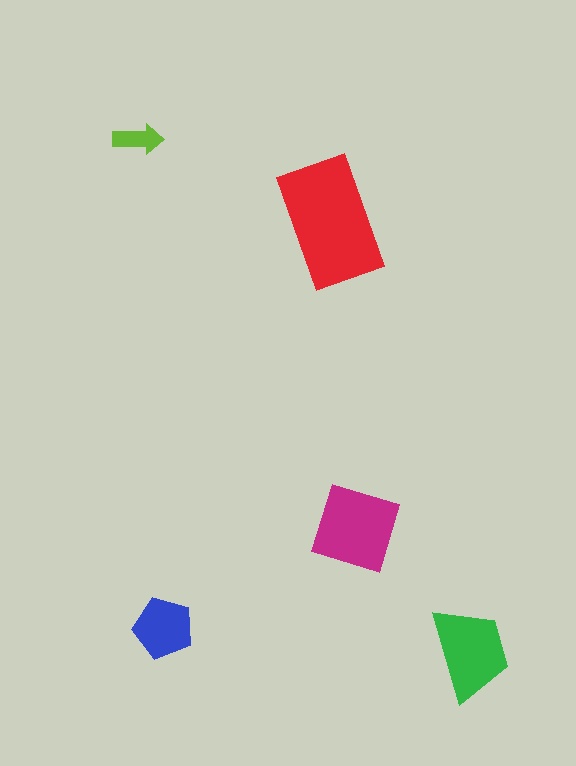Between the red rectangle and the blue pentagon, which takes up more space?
The red rectangle.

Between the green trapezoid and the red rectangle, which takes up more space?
The red rectangle.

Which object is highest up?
The lime arrow is topmost.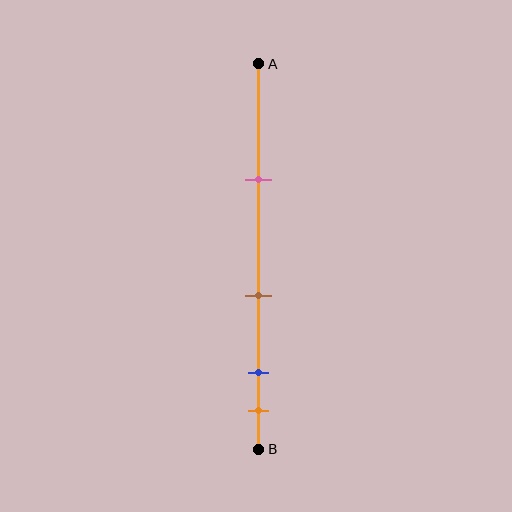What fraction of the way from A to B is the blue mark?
The blue mark is approximately 80% (0.8) of the way from A to B.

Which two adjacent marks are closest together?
The blue and orange marks are the closest adjacent pair.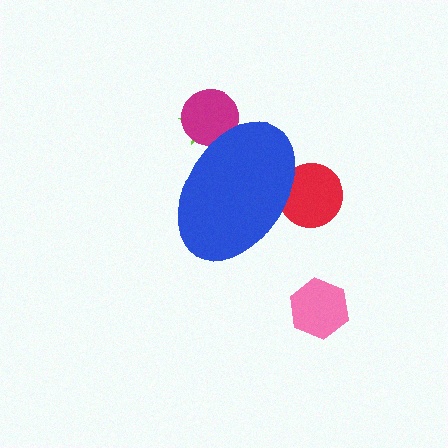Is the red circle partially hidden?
Yes, the red circle is partially hidden behind the blue ellipse.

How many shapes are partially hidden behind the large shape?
3 shapes are partially hidden.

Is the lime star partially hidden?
Yes, the lime star is partially hidden behind the blue ellipse.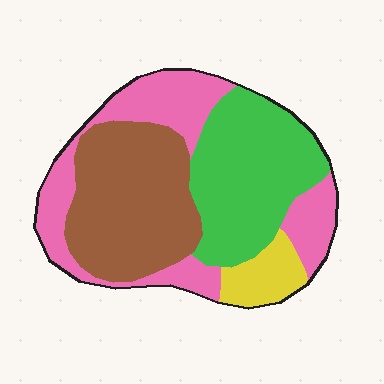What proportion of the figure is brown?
Brown takes up about one third (1/3) of the figure.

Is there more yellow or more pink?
Pink.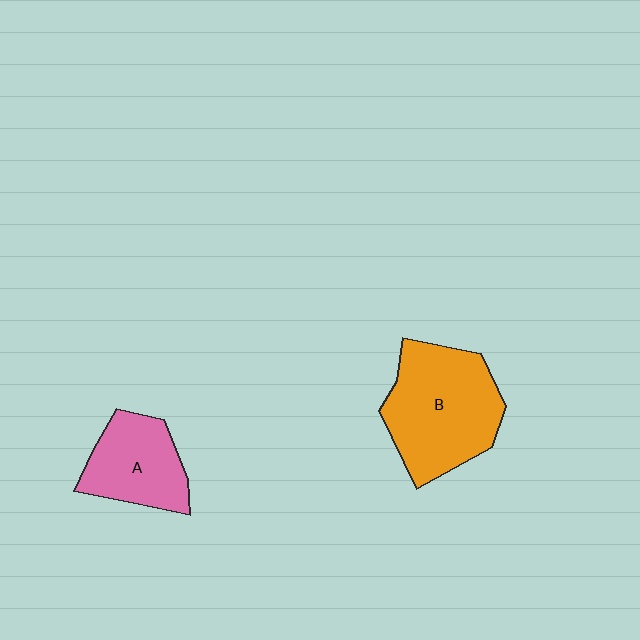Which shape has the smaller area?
Shape A (pink).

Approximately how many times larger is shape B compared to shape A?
Approximately 1.6 times.